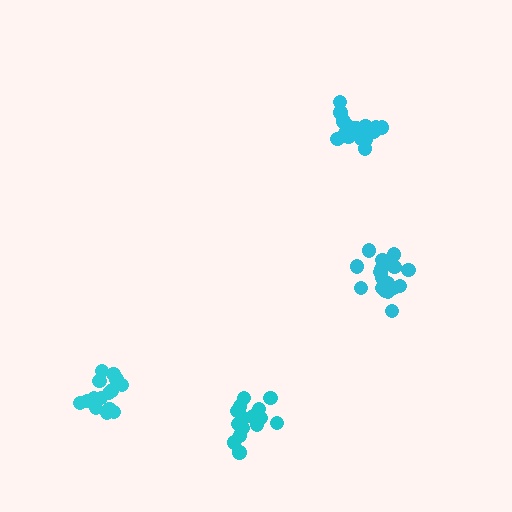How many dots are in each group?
Group 1: 19 dots, Group 2: 16 dots, Group 3: 16 dots, Group 4: 15 dots (66 total).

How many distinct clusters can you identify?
There are 4 distinct clusters.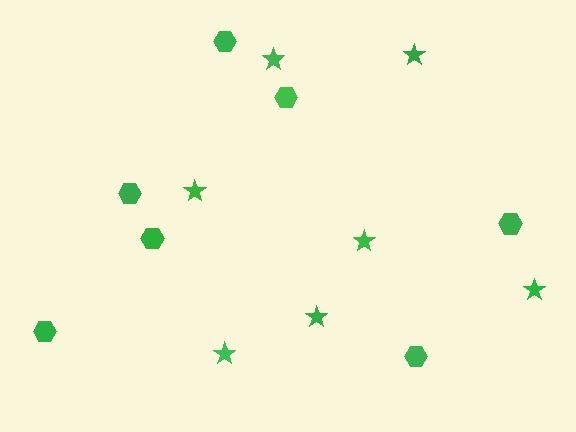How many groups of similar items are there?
There are 2 groups: one group of hexagons (7) and one group of stars (7).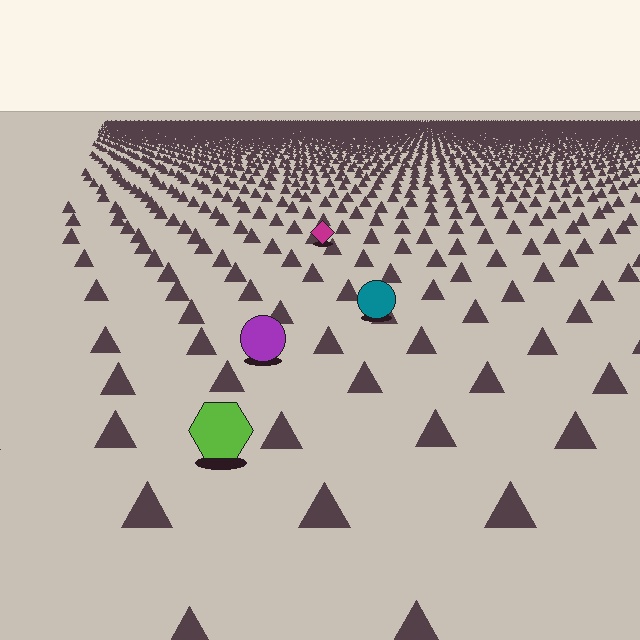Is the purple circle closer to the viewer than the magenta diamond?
Yes. The purple circle is closer — you can tell from the texture gradient: the ground texture is coarser near it.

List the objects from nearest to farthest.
From nearest to farthest: the lime hexagon, the purple circle, the teal circle, the magenta diamond.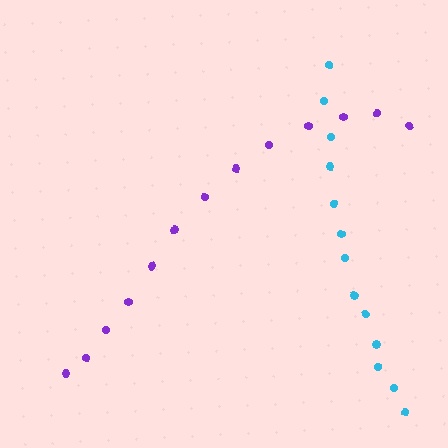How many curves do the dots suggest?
There are 2 distinct paths.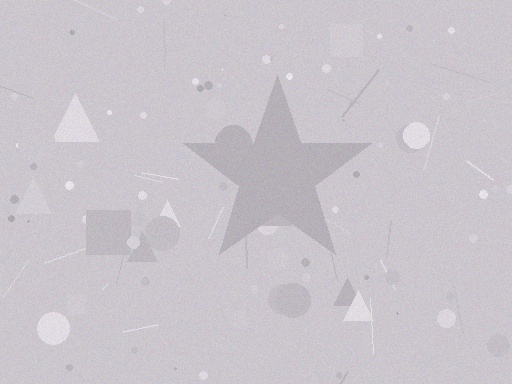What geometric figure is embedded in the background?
A star is embedded in the background.